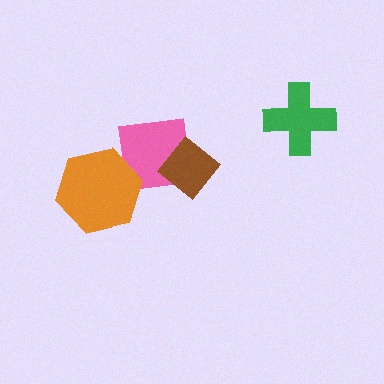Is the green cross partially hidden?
No, no other shape covers it.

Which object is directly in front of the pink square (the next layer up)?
The brown diamond is directly in front of the pink square.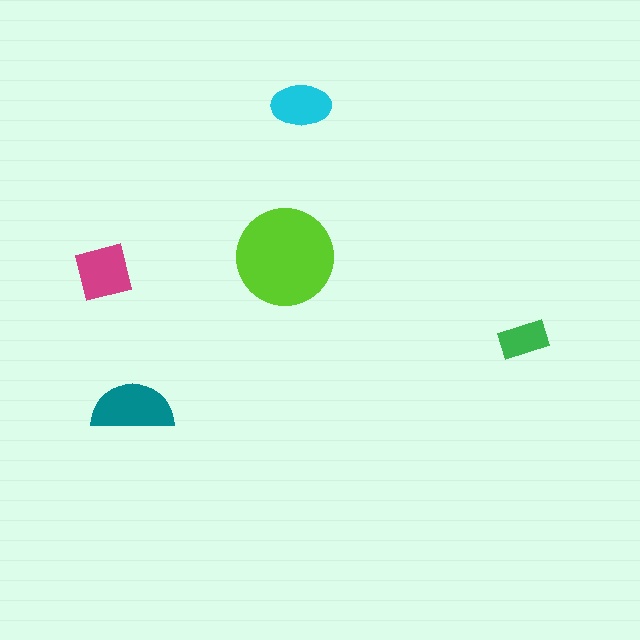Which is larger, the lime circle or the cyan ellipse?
The lime circle.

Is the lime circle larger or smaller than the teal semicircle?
Larger.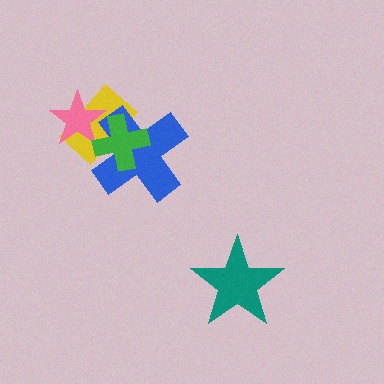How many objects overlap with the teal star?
0 objects overlap with the teal star.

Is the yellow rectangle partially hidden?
Yes, it is partially covered by another shape.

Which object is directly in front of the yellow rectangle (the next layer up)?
The pink star is directly in front of the yellow rectangle.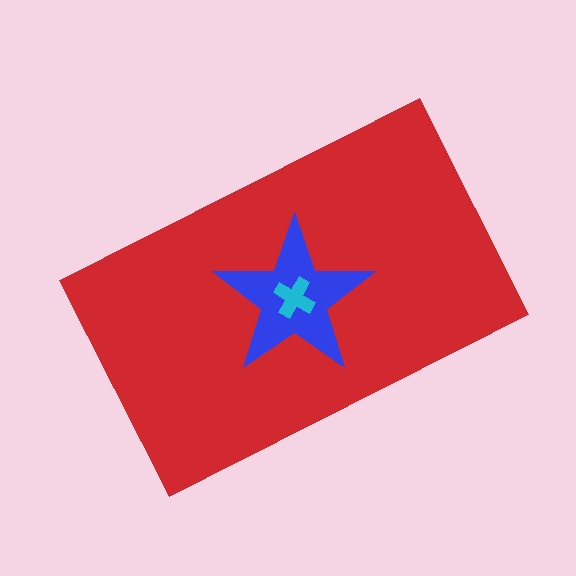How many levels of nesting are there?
3.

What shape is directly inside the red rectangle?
The blue star.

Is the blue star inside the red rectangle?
Yes.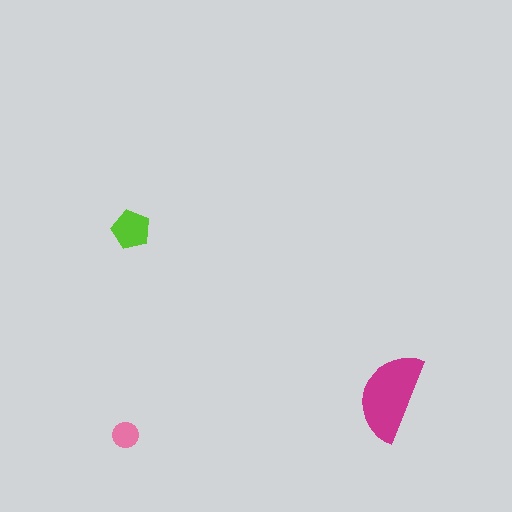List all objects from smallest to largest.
The pink circle, the lime pentagon, the magenta semicircle.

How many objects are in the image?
There are 3 objects in the image.